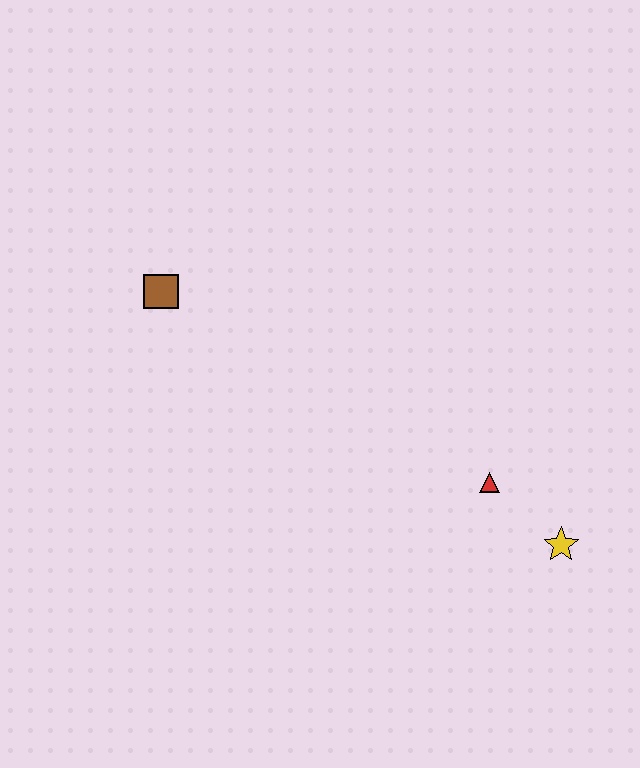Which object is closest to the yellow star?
The red triangle is closest to the yellow star.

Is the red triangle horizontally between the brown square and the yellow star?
Yes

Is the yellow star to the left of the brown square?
No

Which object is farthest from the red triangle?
The brown square is farthest from the red triangle.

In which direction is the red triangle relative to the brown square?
The red triangle is to the right of the brown square.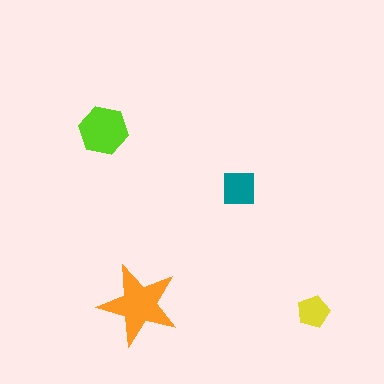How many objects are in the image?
There are 4 objects in the image.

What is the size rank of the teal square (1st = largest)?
3rd.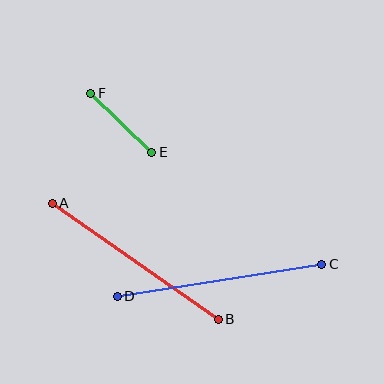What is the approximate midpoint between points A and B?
The midpoint is at approximately (135, 261) pixels.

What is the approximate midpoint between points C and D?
The midpoint is at approximately (220, 280) pixels.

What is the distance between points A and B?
The distance is approximately 202 pixels.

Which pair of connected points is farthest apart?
Points C and D are farthest apart.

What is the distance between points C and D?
The distance is approximately 207 pixels.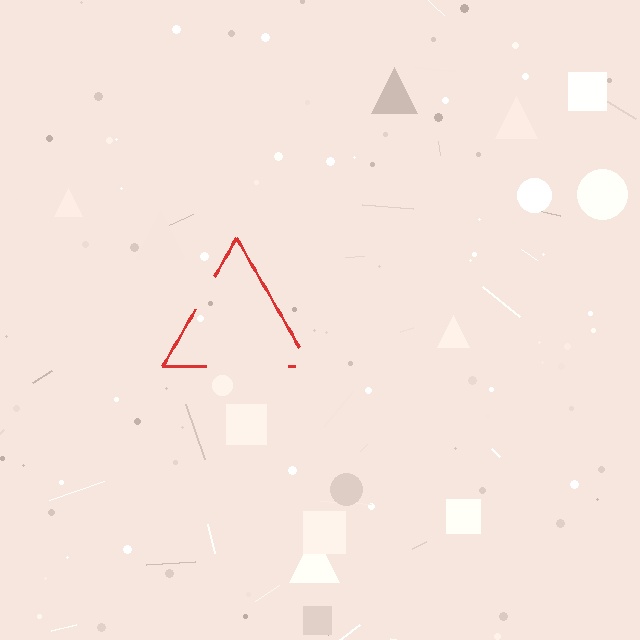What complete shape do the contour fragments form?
The contour fragments form a triangle.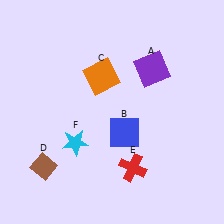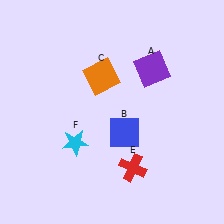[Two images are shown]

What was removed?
The brown diamond (D) was removed in Image 2.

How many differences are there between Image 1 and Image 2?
There is 1 difference between the two images.